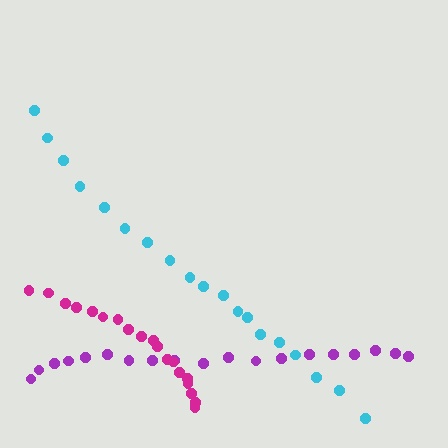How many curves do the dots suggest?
There are 3 distinct paths.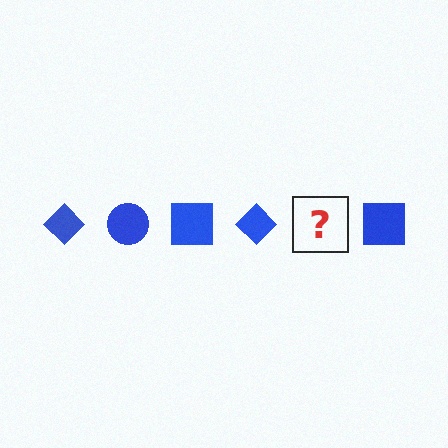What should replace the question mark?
The question mark should be replaced with a blue circle.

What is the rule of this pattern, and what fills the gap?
The rule is that the pattern cycles through diamond, circle, square shapes in blue. The gap should be filled with a blue circle.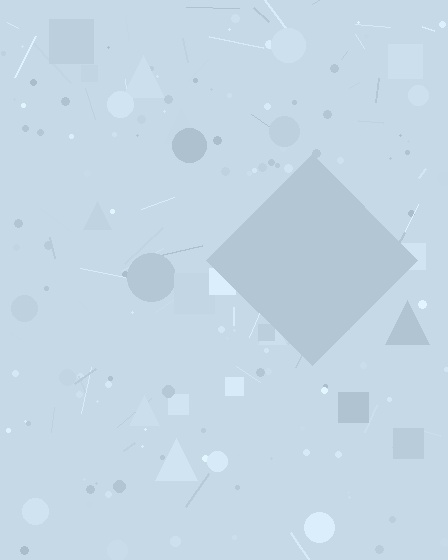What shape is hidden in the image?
A diamond is hidden in the image.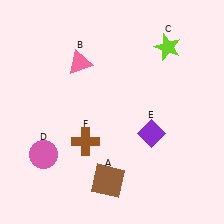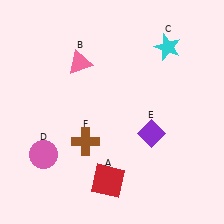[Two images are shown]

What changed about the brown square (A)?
In Image 1, A is brown. In Image 2, it changed to red.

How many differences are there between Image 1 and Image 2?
There are 2 differences between the two images.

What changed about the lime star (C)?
In Image 1, C is lime. In Image 2, it changed to cyan.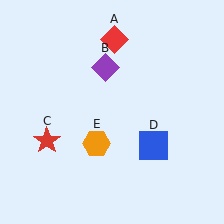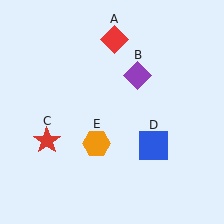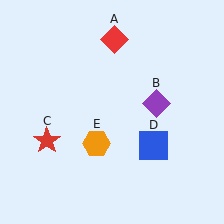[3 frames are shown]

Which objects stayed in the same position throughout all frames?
Red diamond (object A) and red star (object C) and blue square (object D) and orange hexagon (object E) remained stationary.